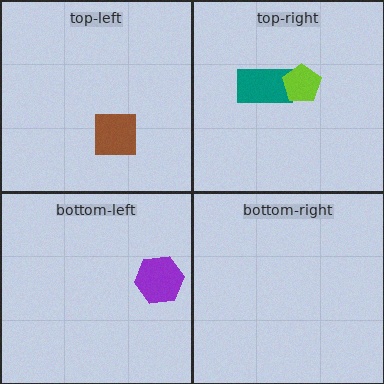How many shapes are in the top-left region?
1.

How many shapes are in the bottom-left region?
1.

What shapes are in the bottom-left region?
The purple hexagon.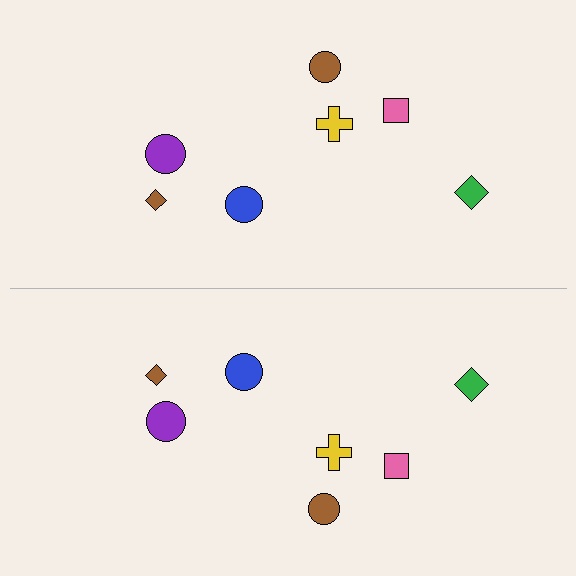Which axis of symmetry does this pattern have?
The pattern has a horizontal axis of symmetry running through the center of the image.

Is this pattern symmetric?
Yes, this pattern has bilateral (reflection) symmetry.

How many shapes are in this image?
There are 14 shapes in this image.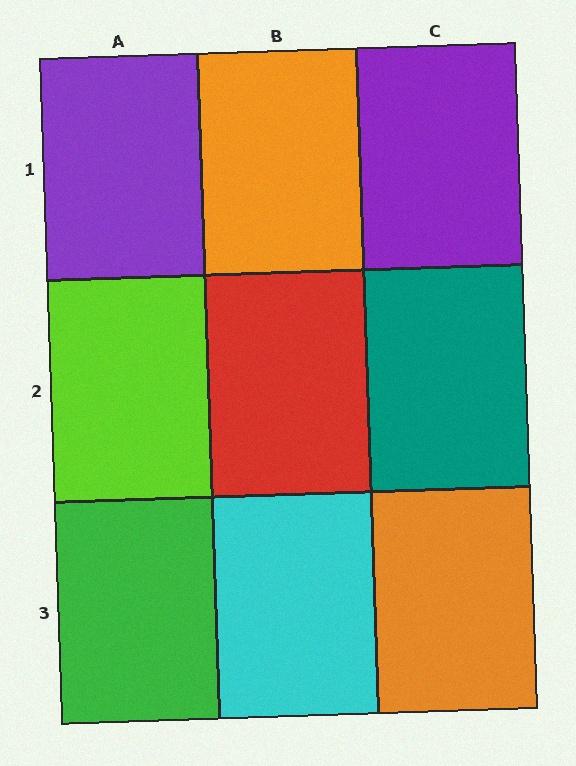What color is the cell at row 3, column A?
Green.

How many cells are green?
1 cell is green.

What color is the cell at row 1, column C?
Purple.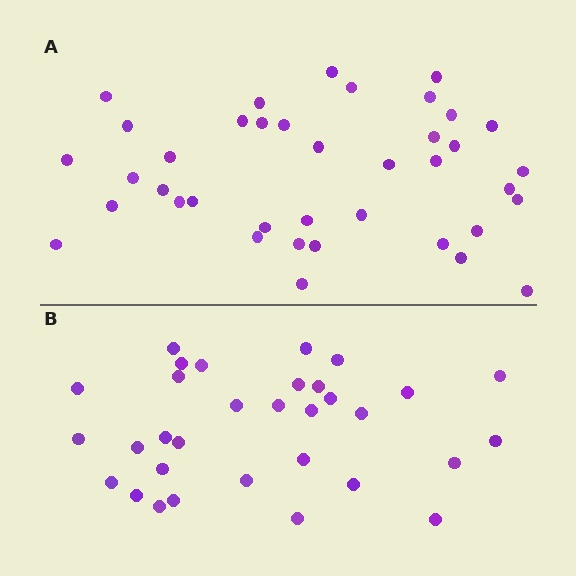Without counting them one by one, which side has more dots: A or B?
Region A (the top region) has more dots.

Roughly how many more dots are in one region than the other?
Region A has roughly 8 or so more dots than region B.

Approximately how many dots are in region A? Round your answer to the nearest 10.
About 40 dots. (The exact count is 39, which rounds to 40.)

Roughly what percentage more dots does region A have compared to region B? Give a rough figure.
About 20% more.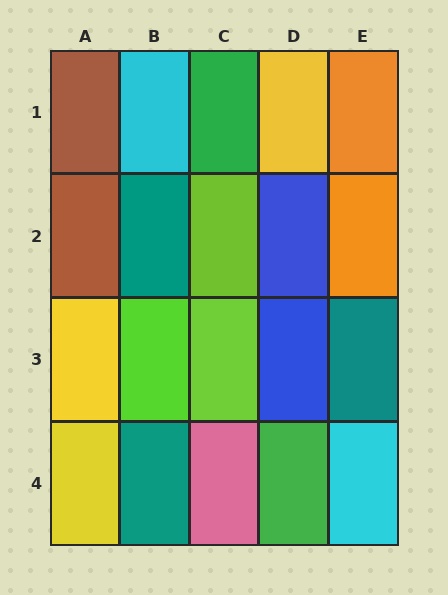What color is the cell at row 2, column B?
Teal.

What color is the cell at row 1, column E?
Orange.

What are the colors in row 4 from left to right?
Yellow, teal, pink, green, cyan.